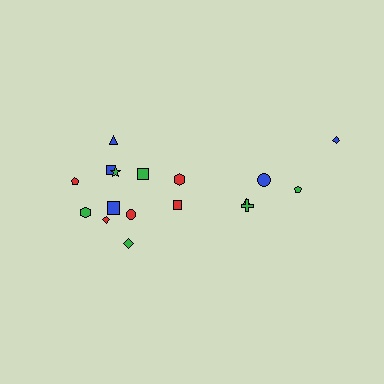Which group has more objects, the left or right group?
The left group.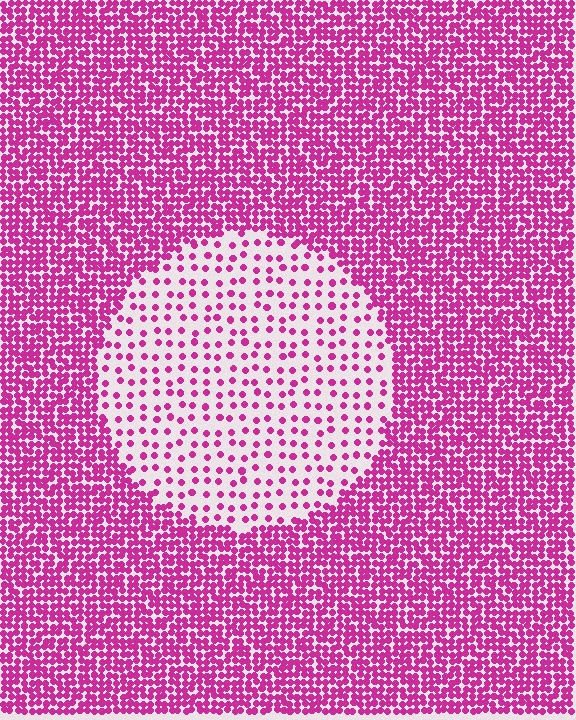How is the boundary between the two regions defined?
The boundary is defined by a change in element density (approximately 3.2x ratio). All elements are the same color, size, and shape.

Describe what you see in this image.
The image contains small magenta elements arranged at two different densities. A circle-shaped region is visible where the elements are less densely packed than the surrounding area.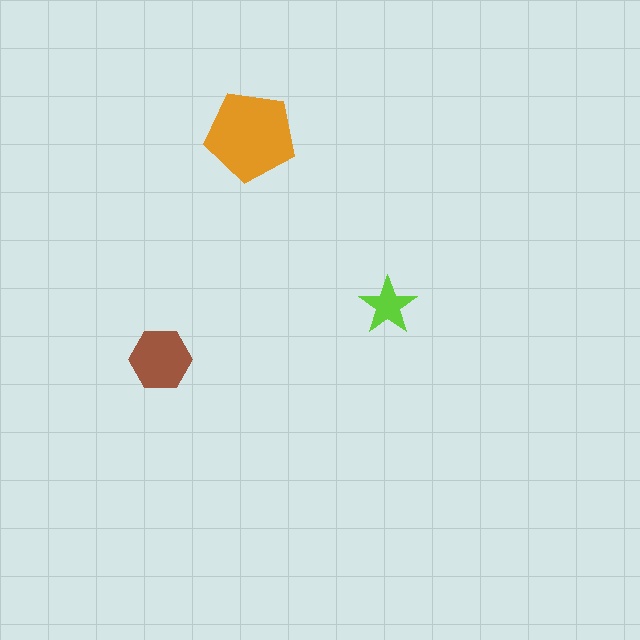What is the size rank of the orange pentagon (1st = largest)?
1st.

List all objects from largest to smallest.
The orange pentagon, the brown hexagon, the lime star.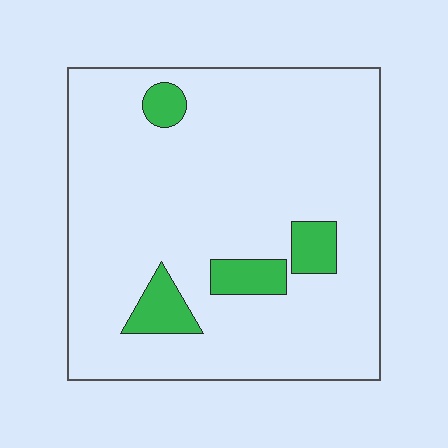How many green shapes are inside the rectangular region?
4.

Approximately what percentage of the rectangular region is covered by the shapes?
Approximately 10%.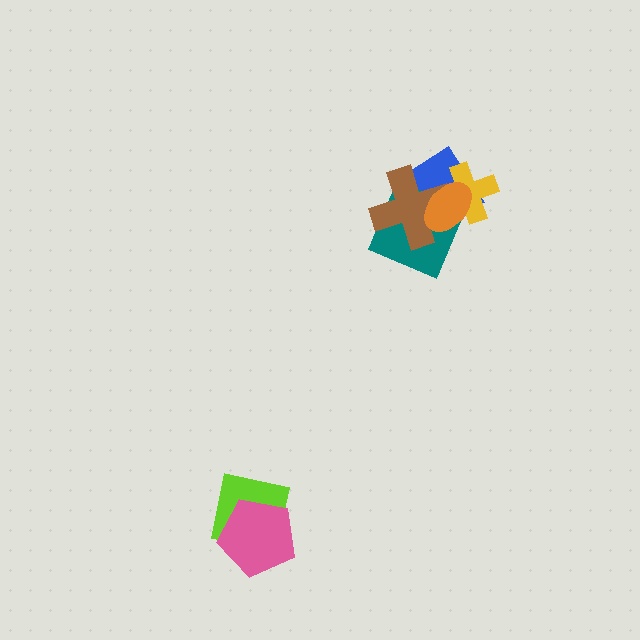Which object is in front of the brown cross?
The orange ellipse is in front of the brown cross.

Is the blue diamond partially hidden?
Yes, it is partially covered by another shape.